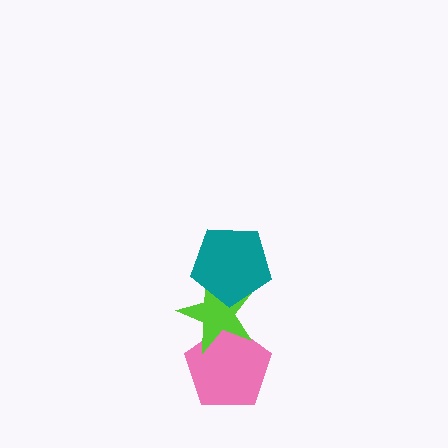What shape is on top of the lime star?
The teal pentagon is on top of the lime star.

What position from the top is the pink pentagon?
The pink pentagon is 3rd from the top.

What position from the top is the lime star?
The lime star is 2nd from the top.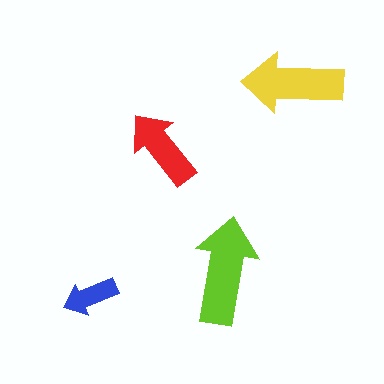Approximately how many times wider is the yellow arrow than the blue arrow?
About 2 times wider.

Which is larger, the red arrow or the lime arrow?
The lime one.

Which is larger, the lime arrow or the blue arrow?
The lime one.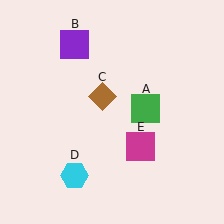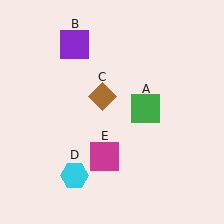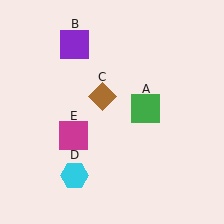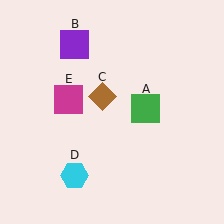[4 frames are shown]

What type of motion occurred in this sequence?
The magenta square (object E) rotated clockwise around the center of the scene.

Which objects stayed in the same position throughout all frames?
Green square (object A) and purple square (object B) and brown diamond (object C) and cyan hexagon (object D) remained stationary.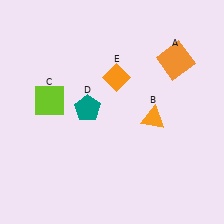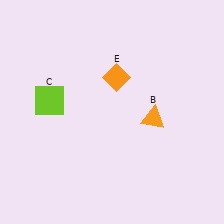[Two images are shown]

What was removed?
The teal pentagon (D), the orange square (A) were removed in Image 2.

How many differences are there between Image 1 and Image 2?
There are 2 differences between the two images.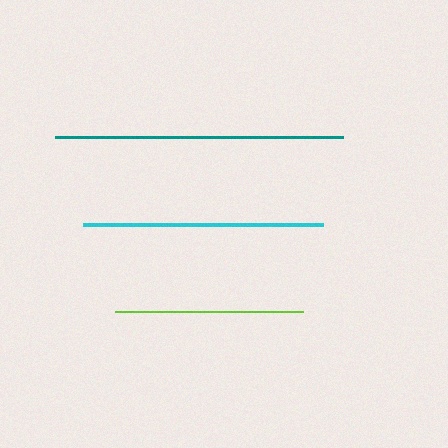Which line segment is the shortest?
The lime line is the shortest at approximately 188 pixels.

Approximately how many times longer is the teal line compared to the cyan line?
The teal line is approximately 1.2 times the length of the cyan line.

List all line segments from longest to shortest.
From longest to shortest: teal, cyan, lime.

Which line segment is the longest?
The teal line is the longest at approximately 288 pixels.